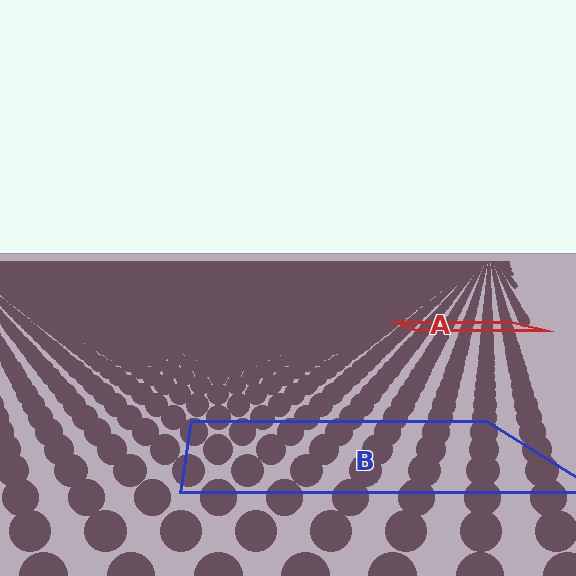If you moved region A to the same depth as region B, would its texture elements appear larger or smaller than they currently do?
They would appear larger. At a closer depth, the same texture elements are projected at a bigger on-screen size.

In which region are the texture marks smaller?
The texture marks are smaller in region A, because it is farther away.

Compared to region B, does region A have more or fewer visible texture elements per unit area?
Region A has more texture elements per unit area — they are packed more densely because it is farther away.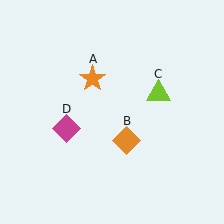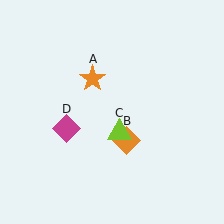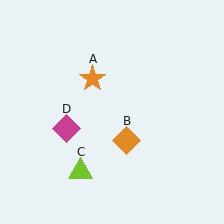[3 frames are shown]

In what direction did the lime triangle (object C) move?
The lime triangle (object C) moved down and to the left.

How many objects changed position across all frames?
1 object changed position: lime triangle (object C).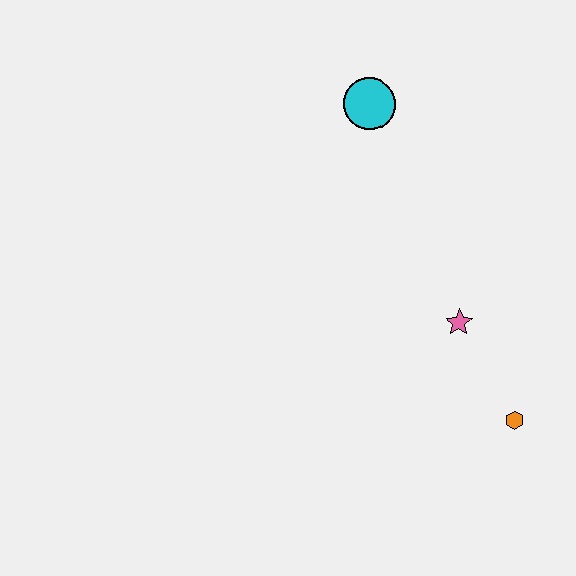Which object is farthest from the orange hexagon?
The cyan circle is farthest from the orange hexagon.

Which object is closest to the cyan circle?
The pink star is closest to the cyan circle.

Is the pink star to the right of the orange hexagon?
No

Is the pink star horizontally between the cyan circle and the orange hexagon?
Yes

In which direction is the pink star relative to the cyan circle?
The pink star is below the cyan circle.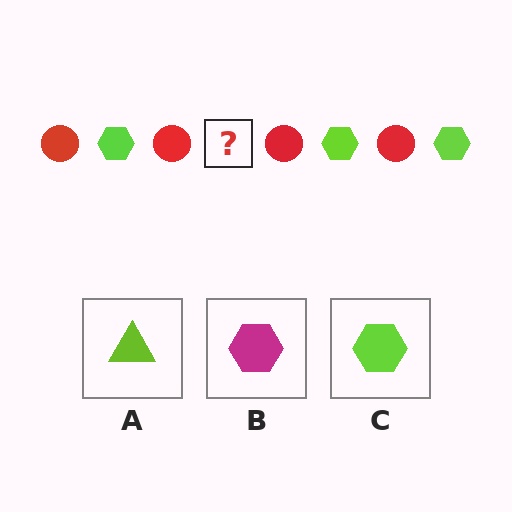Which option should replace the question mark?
Option C.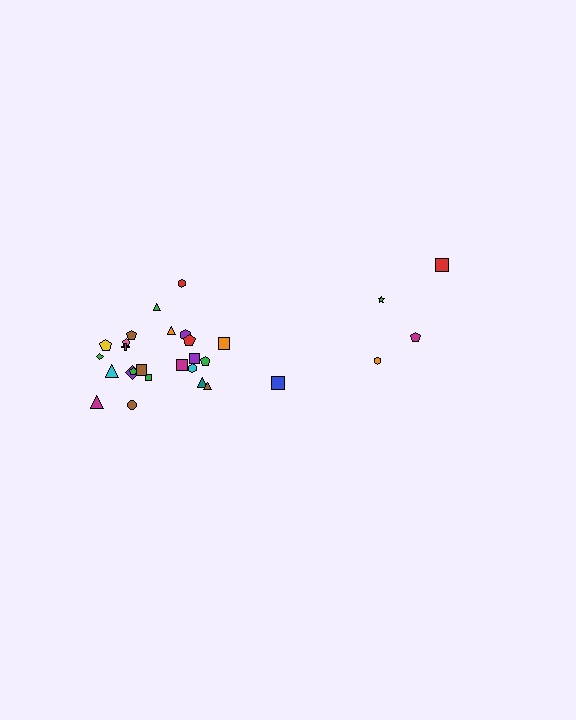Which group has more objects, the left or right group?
The left group.